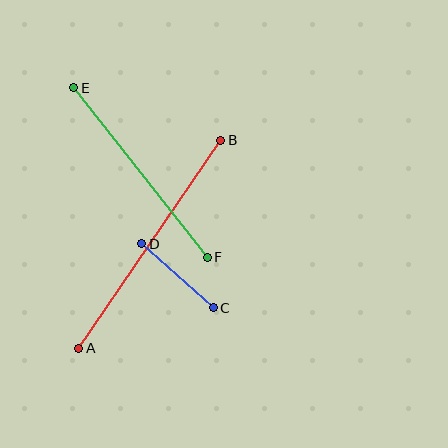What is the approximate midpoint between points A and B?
The midpoint is at approximately (150, 244) pixels.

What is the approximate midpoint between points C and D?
The midpoint is at approximately (178, 276) pixels.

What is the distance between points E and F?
The distance is approximately 216 pixels.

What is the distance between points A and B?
The distance is approximately 252 pixels.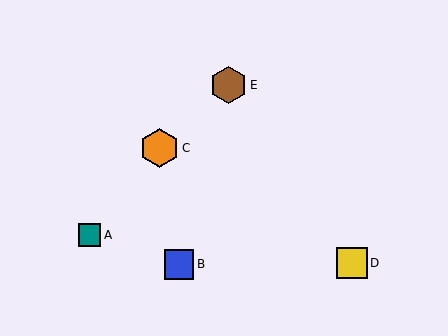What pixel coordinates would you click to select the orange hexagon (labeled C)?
Click at (159, 148) to select the orange hexagon C.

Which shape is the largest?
The orange hexagon (labeled C) is the largest.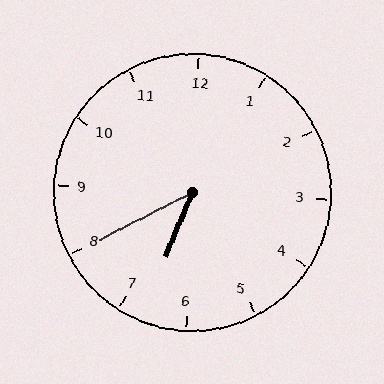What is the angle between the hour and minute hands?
Approximately 40 degrees.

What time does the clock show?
6:40.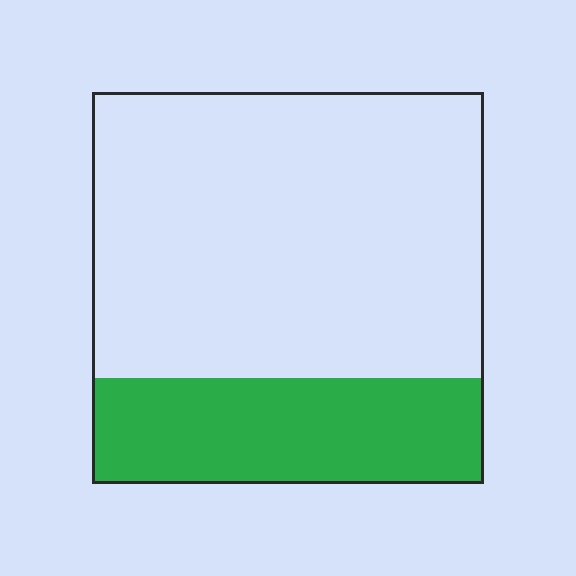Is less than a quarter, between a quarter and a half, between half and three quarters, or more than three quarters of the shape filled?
Between a quarter and a half.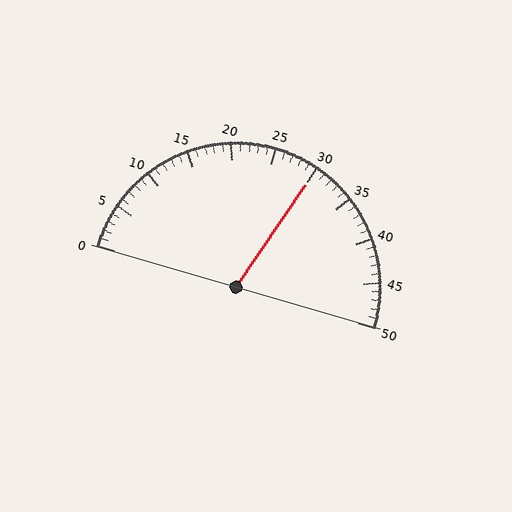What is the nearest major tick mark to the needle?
The nearest major tick mark is 30.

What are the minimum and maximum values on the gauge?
The gauge ranges from 0 to 50.